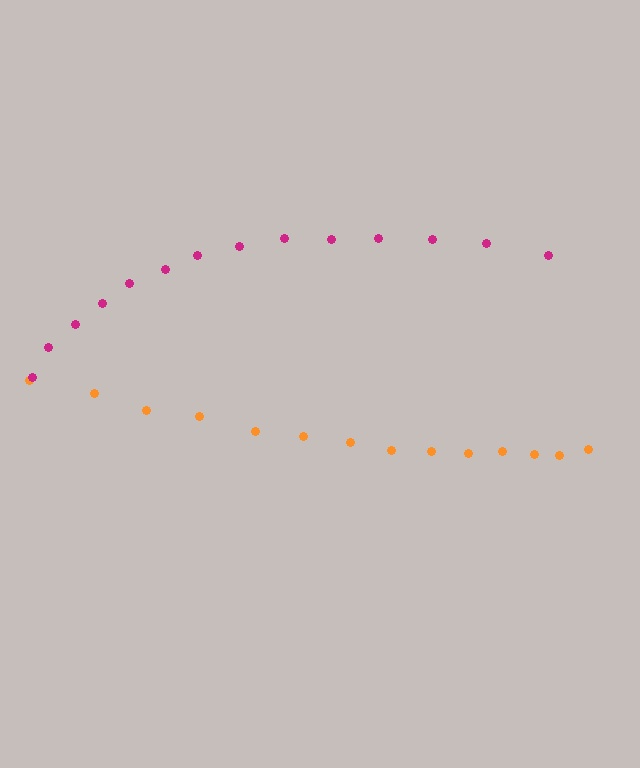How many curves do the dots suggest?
There are 2 distinct paths.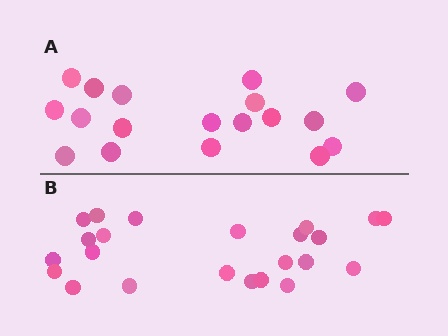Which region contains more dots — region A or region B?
Region B (the bottom region) has more dots.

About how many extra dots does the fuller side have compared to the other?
Region B has about 5 more dots than region A.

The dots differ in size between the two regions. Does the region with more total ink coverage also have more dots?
No. Region A has more total ink coverage because its dots are larger, but region B actually contains more individual dots. Total area can be misleading — the number of items is what matters here.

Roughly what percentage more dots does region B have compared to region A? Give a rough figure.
About 30% more.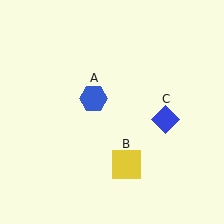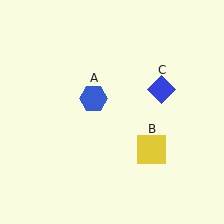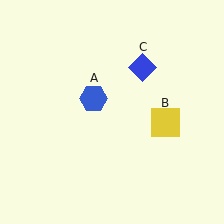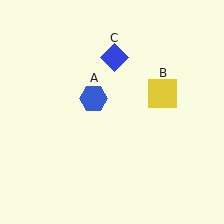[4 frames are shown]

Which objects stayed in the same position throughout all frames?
Blue hexagon (object A) remained stationary.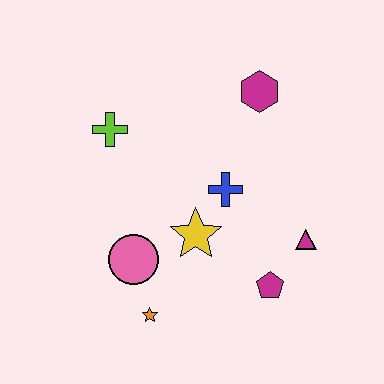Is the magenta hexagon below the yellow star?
No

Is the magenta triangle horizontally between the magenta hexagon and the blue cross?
No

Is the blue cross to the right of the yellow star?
Yes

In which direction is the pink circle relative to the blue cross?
The pink circle is to the left of the blue cross.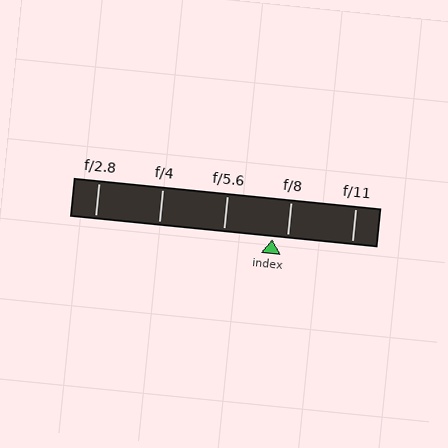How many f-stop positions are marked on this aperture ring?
There are 5 f-stop positions marked.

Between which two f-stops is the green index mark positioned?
The index mark is between f/5.6 and f/8.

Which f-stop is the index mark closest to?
The index mark is closest to f/8.